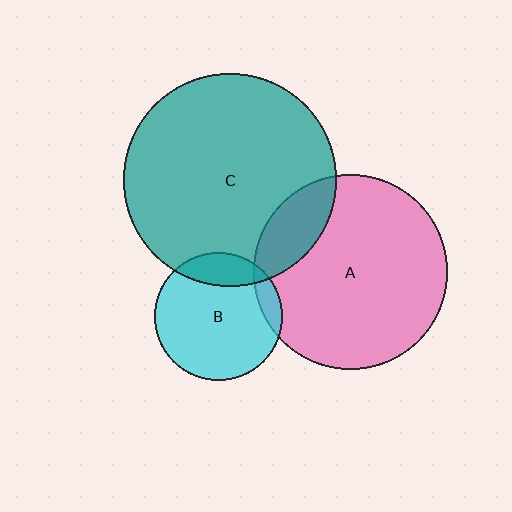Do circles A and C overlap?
Yes.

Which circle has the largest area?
Circle C (teal).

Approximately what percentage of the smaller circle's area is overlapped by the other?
Approximately 15%.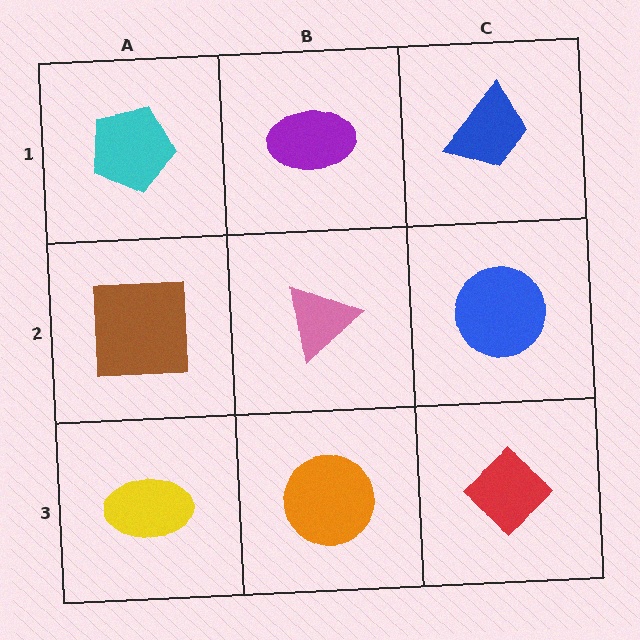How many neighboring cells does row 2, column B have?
4.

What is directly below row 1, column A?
A brown square.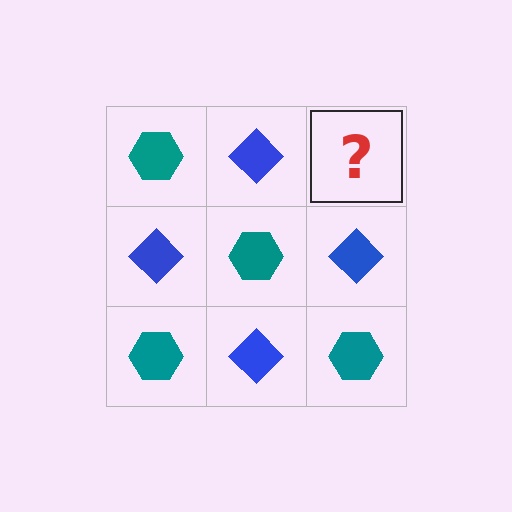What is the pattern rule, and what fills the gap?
The rule is that it alternates teal hexagon and blue diamond in a checkerboard pattern. The gap should be filled with a teal hexagon.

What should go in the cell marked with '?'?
The missing cell should contain a teal hexagon.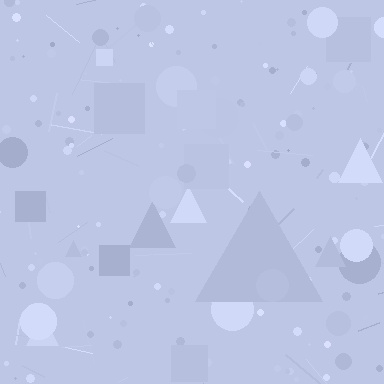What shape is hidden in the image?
A triangle is hidden in the image.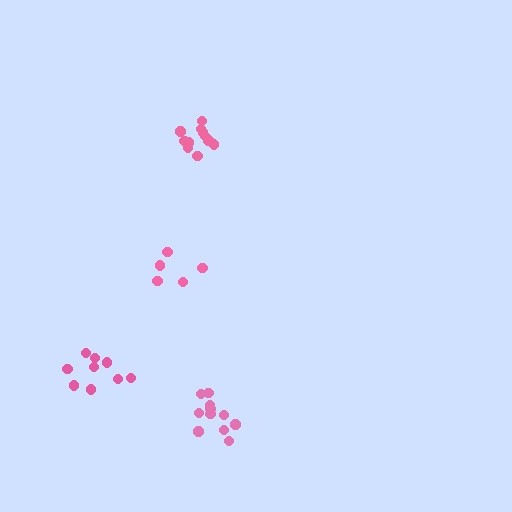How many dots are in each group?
Group 1: 9 dots, Group 2: 5 dots, Group 3: 11 dots, Group 4: 11 dots (36 total).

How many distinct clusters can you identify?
There are 4 distinct clusters.